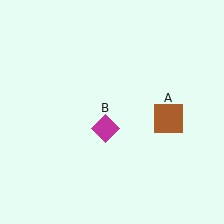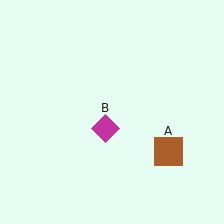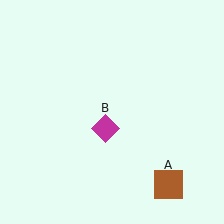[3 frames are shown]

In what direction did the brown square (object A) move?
The brown square (object A) moved down.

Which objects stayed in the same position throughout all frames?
Magenta diamond (object B) remained stationary.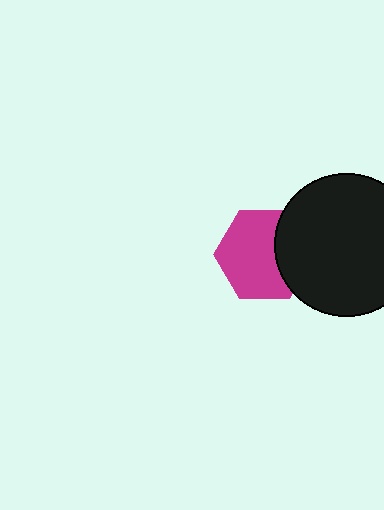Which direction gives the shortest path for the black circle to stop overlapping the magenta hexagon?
Moving right gives the shortest separation.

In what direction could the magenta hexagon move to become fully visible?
The magenta hexagon could move left. That would shift it out from behind the black circle entirely.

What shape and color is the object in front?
The object in front is a black circle.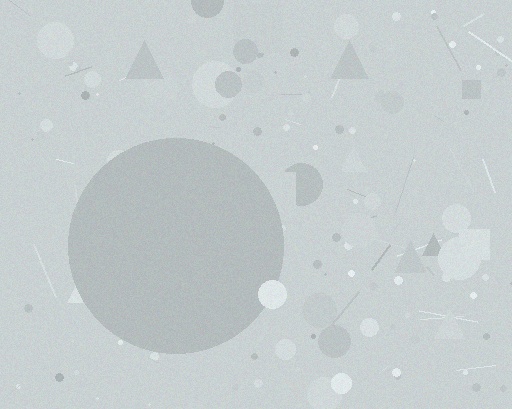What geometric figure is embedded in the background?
A circle is embedded in the background.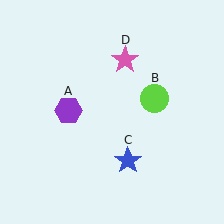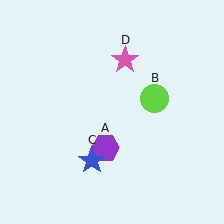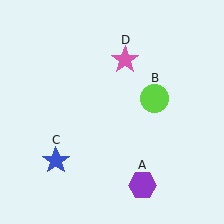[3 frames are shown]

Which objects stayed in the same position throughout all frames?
Lime circle (object B) and pink star (object D) remained stationary.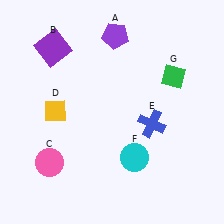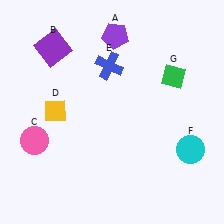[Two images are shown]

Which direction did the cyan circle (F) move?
The cyan circle (F) moved right.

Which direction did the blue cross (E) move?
The blue cross (E) moved up.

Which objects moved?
The objects that moved are: the pink circle (C), the blue cross (E), the cyan circle (F).